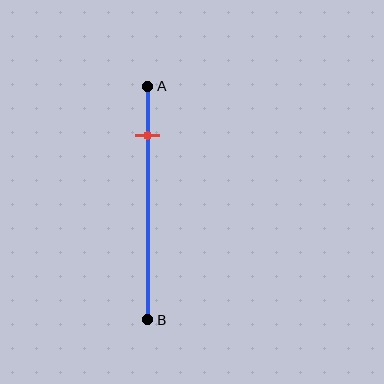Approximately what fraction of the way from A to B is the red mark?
The red mark is approximately 20% of the way from A to B.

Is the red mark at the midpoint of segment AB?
No, the mark is at about 20% from A, not at the 50% midpoint.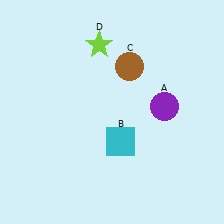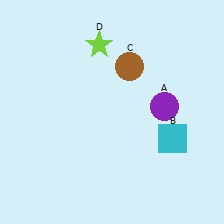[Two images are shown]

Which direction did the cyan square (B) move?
The cyan square (B) moved right.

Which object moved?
The cyan square (B) moved right.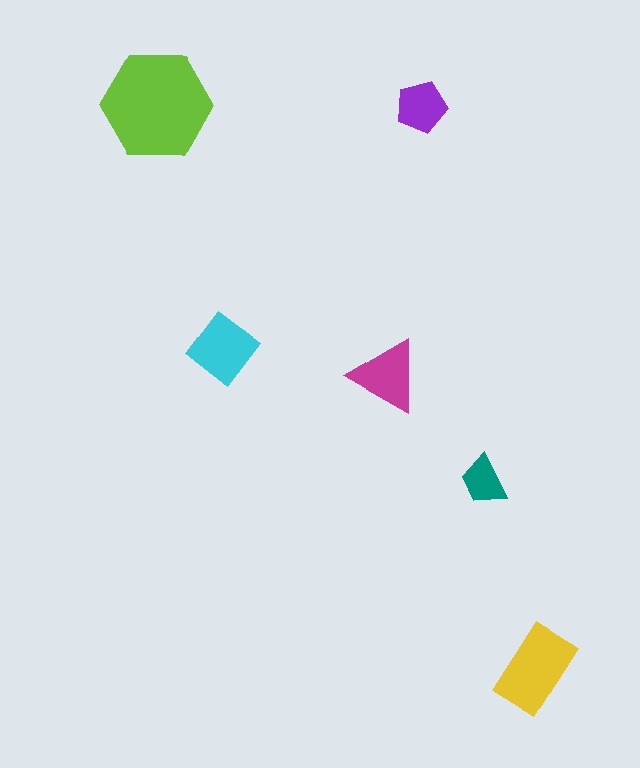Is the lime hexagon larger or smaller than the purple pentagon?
Larger.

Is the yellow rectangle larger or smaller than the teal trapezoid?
Larger.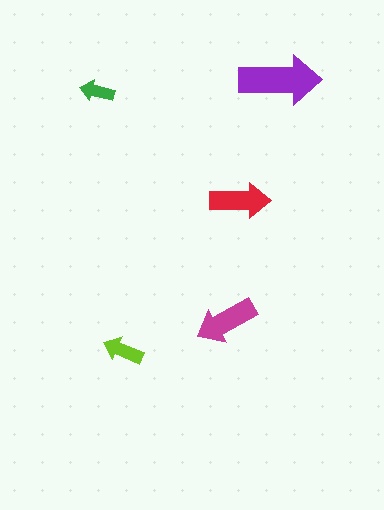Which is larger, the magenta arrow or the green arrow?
The magenta one.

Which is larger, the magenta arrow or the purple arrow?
The purple one.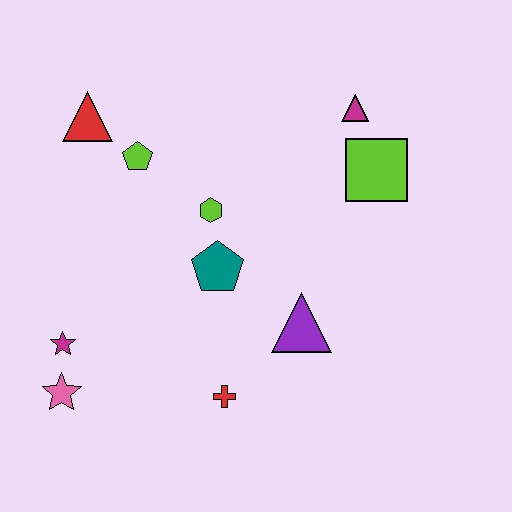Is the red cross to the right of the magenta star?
Yes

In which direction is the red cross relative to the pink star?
The red cross is to the right of the pink star.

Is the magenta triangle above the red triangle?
Yes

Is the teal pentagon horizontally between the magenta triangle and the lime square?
No